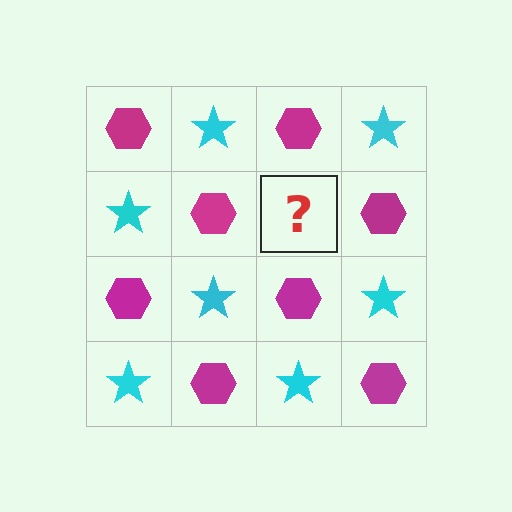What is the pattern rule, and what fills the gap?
The rule is that it alternates magenta hexagon and cyan star in a checkerboard pattern. The gap should be filled with a cyan star.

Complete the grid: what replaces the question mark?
The question mark should be replaced with a cyan star.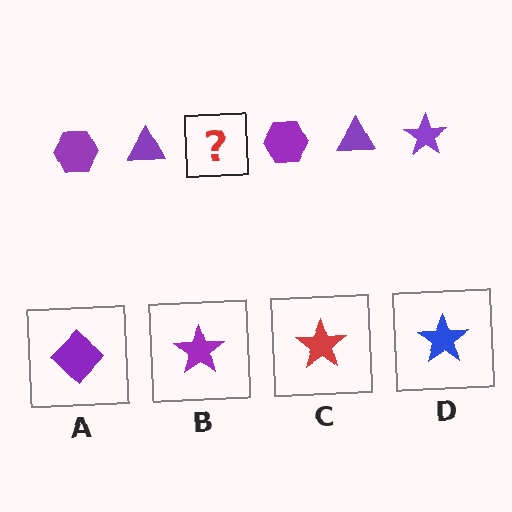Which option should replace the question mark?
Option B.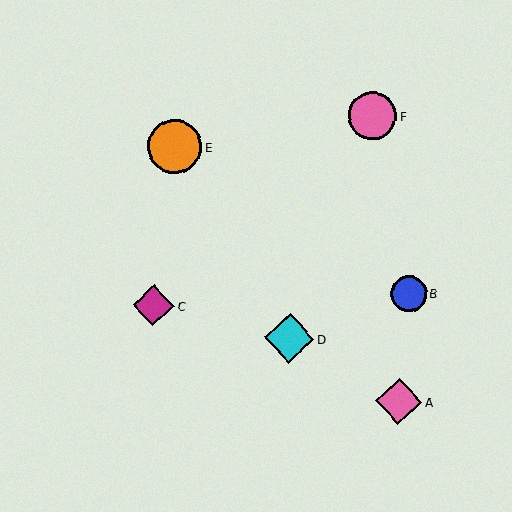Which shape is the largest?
The orange circle (labeled E) is the largest.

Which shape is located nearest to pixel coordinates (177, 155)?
The orange circle (labeled E) at (175, 146) is nearest to that location.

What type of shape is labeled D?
Shape D is a cyan diamond.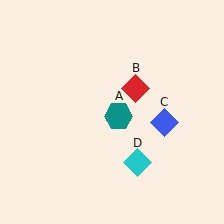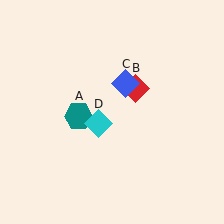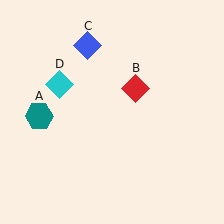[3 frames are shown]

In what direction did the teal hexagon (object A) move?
The teal hexagon (object A) moved left.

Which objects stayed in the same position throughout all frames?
Red diamond (object B) remained stationary.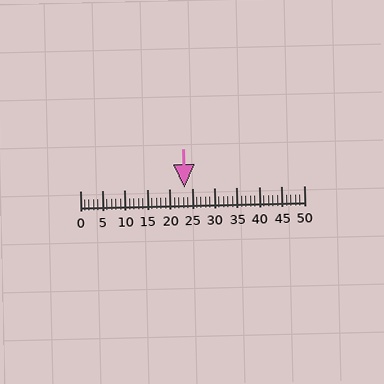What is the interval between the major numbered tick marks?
The major tick marks are spaced 5 units apart.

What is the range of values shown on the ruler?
The ruler shows values from 0 to 50.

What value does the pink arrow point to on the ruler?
The pink arrow points to approximately 23.